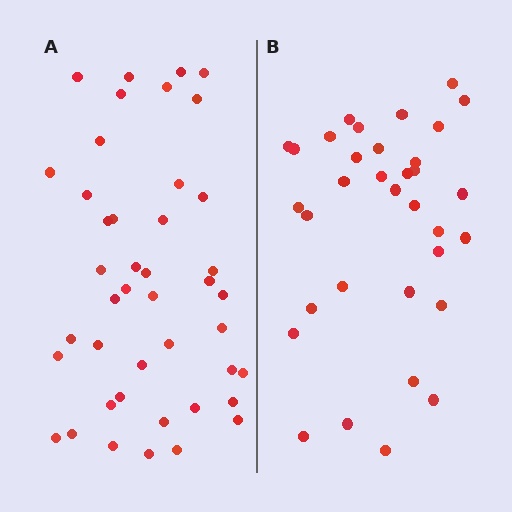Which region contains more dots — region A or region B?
Region A (the left region) has more dots.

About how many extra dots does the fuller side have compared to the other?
Region A has roughly 8 or so more dots than region B.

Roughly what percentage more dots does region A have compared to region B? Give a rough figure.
About 25% more.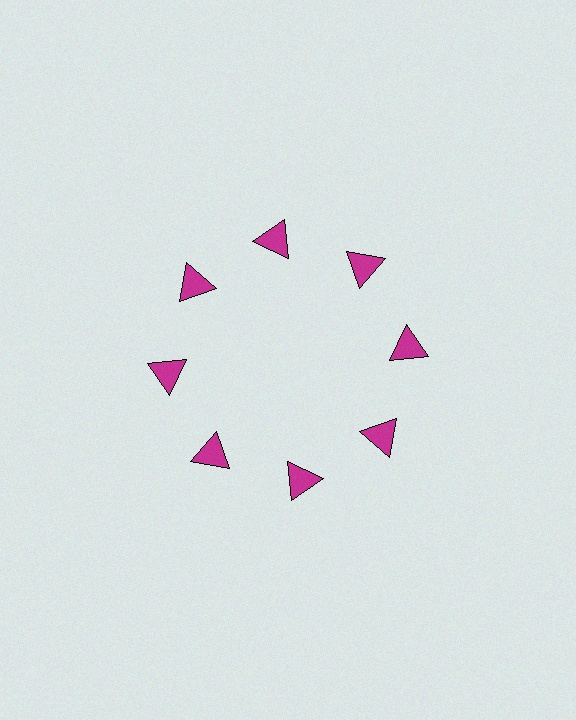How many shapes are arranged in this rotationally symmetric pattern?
There are 8 shapes, arranged in 8 groups of 1.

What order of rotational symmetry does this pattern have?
This pattern has 8-fold rotational symmetry.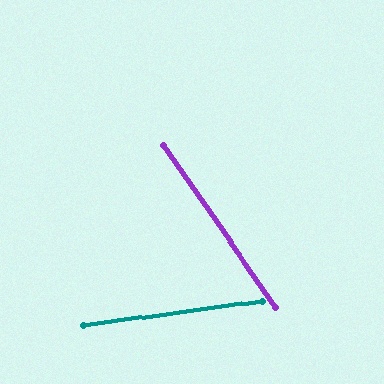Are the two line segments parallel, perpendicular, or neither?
Neither parallel nor perpendicular — they differ by about 63°.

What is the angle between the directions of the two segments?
Approximately 63 degrees.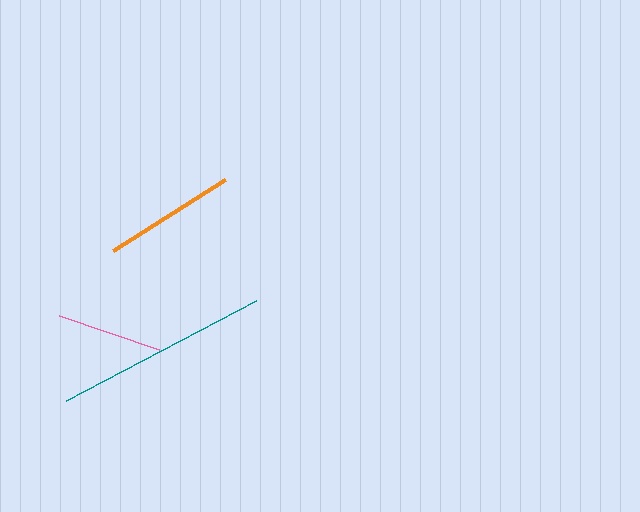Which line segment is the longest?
The teal line is the longest at approximately 215 pixels.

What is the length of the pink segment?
The pink segment is approximately 106 pixels long.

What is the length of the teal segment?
The teal segment is approximately 215 pixels long.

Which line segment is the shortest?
The pink line is the shortest at approximately 106 pixels.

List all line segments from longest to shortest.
From longest to shortest: teal, orange, pink.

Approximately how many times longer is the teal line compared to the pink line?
The teal line is approximately 2.0 times the length of the pink line.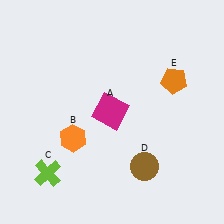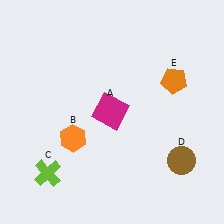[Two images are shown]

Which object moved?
The brown circle (D) moved right.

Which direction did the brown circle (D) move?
The brown circle (D) moved right.